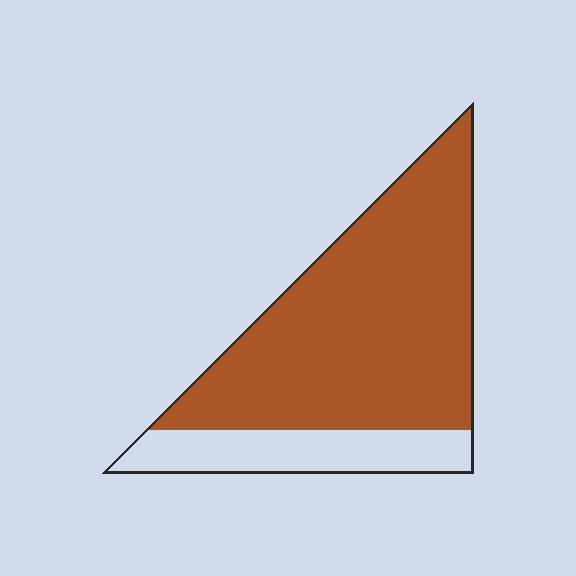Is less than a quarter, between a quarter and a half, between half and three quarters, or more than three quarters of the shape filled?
More than three quarters.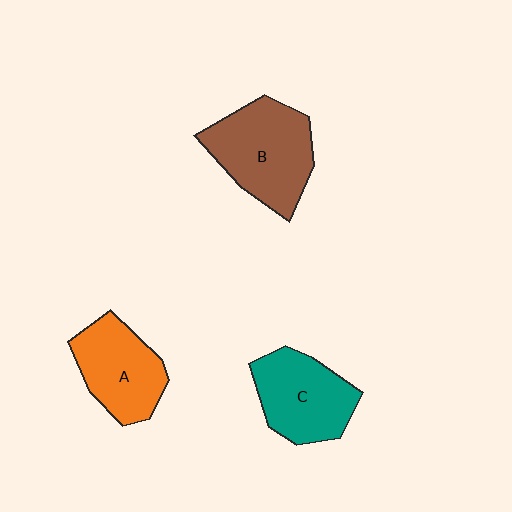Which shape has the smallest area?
Shape A (orange).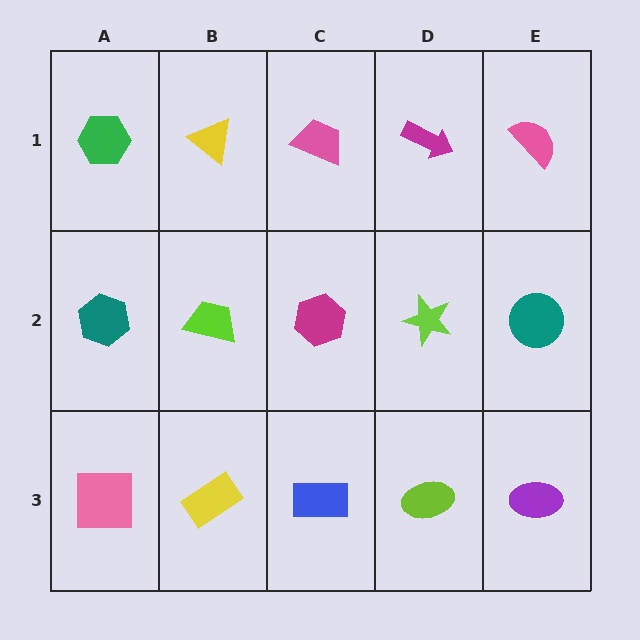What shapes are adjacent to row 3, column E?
A teal circle (row 2, column E), a lime ellipse (row 3, column D).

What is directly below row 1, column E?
A teal circle.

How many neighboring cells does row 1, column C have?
3.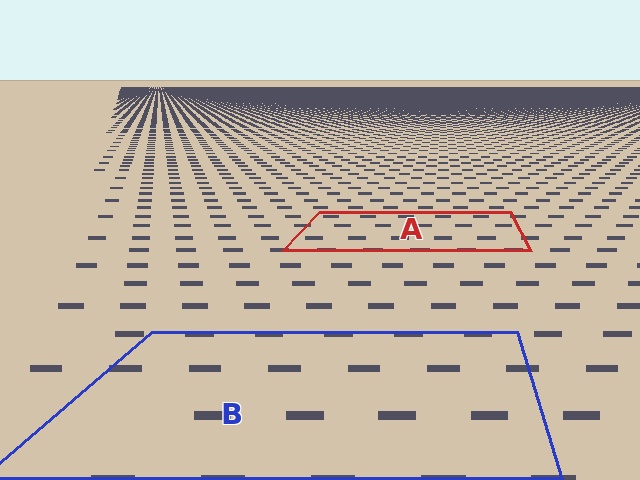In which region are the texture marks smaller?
The texture marks are smaller in region A, because it is farther away.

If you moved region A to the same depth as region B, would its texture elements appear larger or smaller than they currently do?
They would appear larger. At a closer depth, the same texture elements are projected at a bigger on-screen size.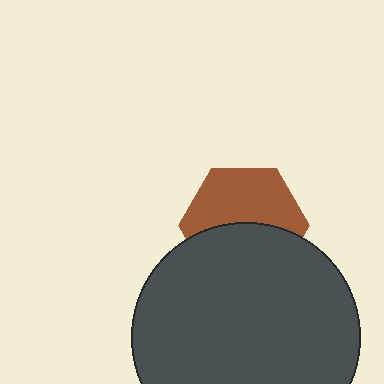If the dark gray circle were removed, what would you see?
You would see the complete brown hexagon.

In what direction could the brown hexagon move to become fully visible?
The brown hexagon could move up. That would shift it out from behind the dark gray circle entirely.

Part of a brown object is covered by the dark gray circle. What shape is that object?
It is a hexagon.